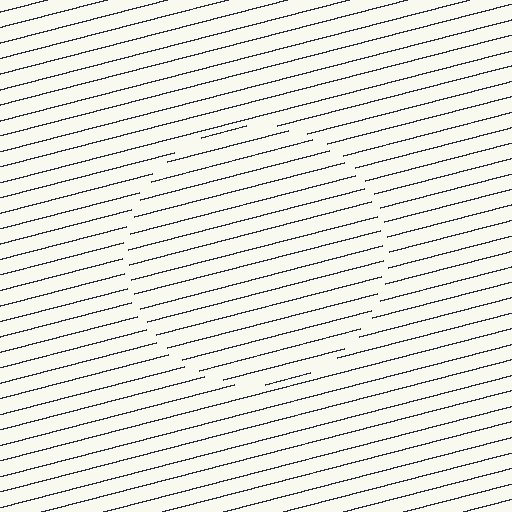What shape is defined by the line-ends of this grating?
An illusory circle. The interior of the shape contains the same grating, shifted by half a period — the contour is defined by the phase discontinuity where line-ends from the inner and outer gratings abut.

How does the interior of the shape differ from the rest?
The interior of the shape contains the same grating, shifted by half a period — the contour is defined by the phase discontinuity where line-ends from the inner and outer gratings abut.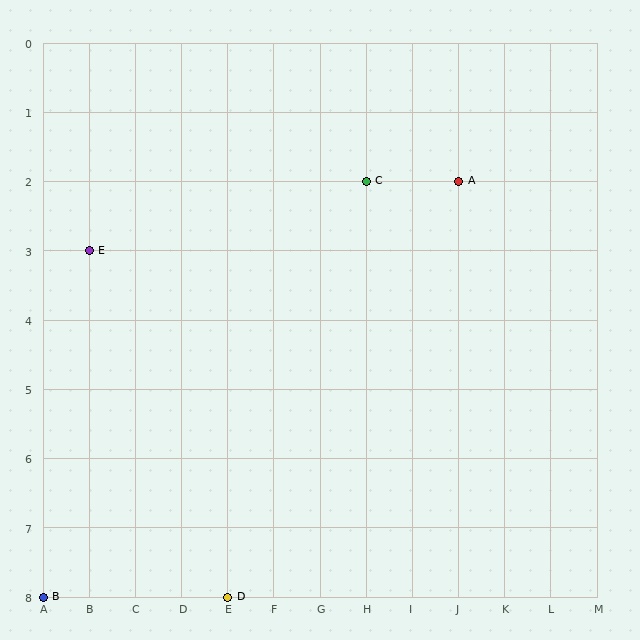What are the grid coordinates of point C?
Point C is at grid coordinates (H, 2).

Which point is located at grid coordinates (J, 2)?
Point A is at (J, 2).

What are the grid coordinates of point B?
Point B is at grid coordinates (A, 8).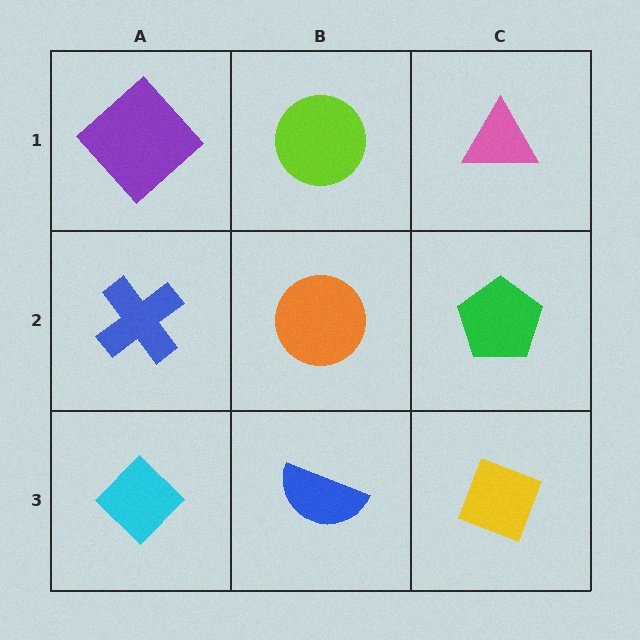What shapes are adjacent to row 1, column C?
A green pentagon (row 2, column C), a lime circle (row 1, column B).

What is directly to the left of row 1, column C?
A lime circle.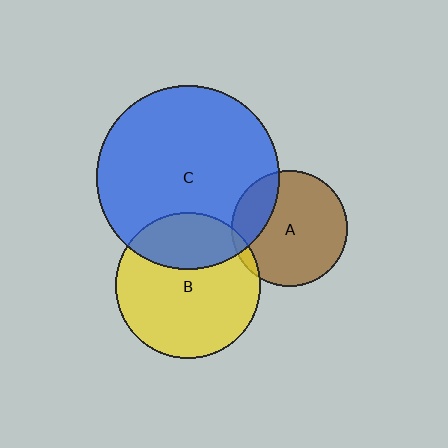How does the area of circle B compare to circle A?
Approximately 1.6 times.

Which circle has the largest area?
Circle C (blue).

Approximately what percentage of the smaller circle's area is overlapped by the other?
Approximately 5%.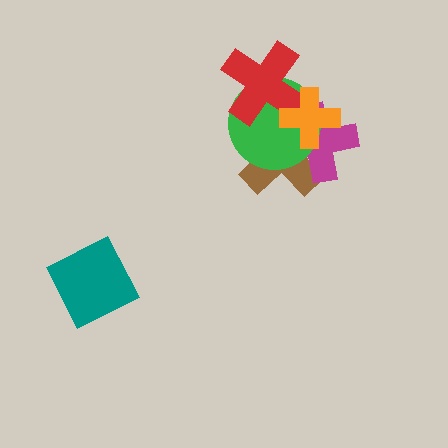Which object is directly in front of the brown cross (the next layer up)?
The magenta cross is directly in front of the brown cross.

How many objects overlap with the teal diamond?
0 objects overlap with the teal diamond.